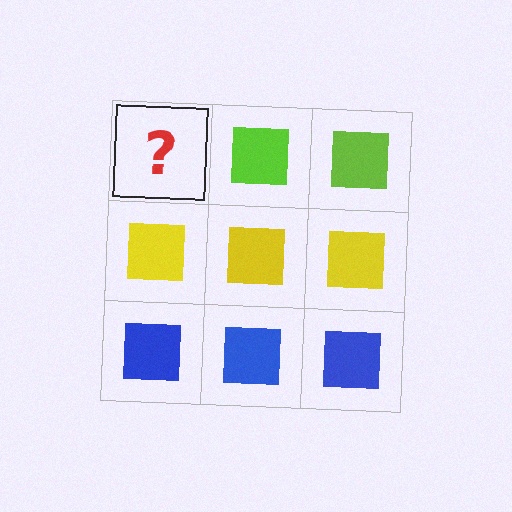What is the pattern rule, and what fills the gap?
The rule is that each row has a consistent color. The gap should be filled with a lime square.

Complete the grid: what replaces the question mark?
The question mark should be replaced with a lime square.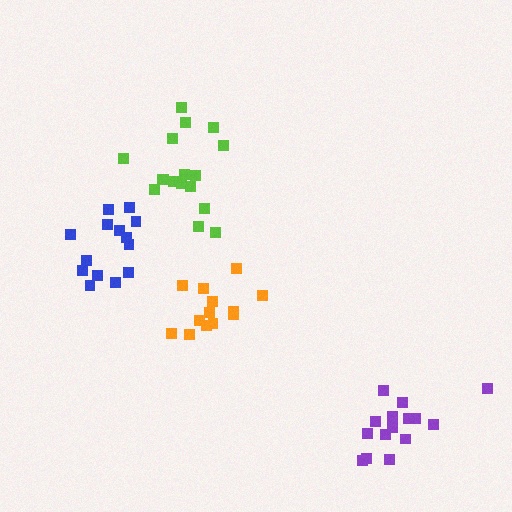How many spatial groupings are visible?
There are 4 spatial groupings.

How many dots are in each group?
Group 1: 17 dots, Group 2: 13 dots, Group 3: 14 dots, Group 4: 15 dots (59 total).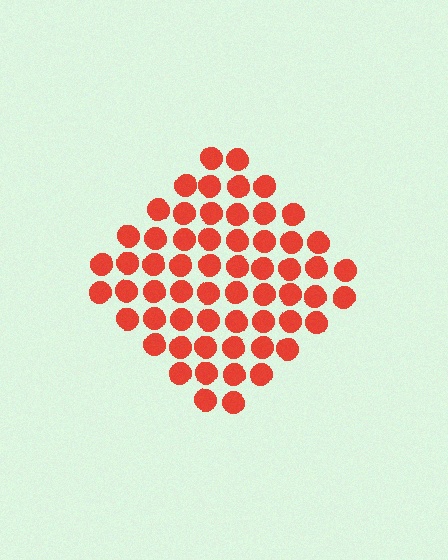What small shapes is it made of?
It is made of small circles.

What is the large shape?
The large shape is a diamond.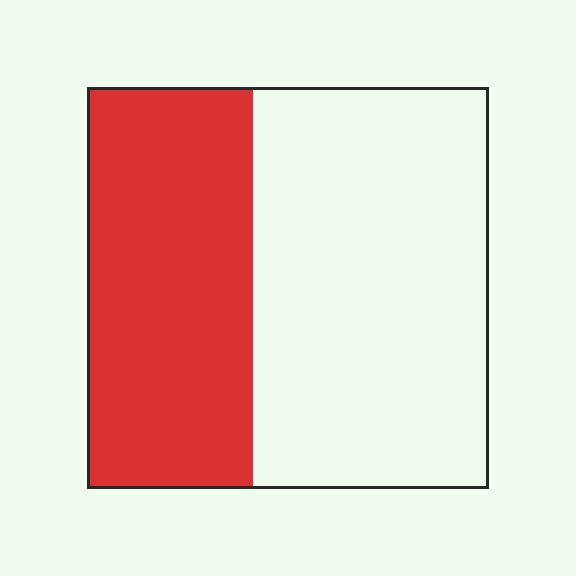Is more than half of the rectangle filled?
No.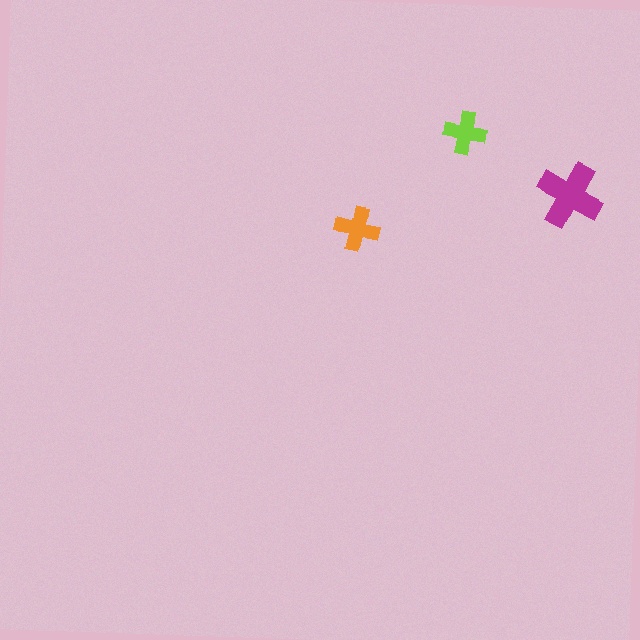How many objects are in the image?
There are 3 objects in the image.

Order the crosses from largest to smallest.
the magenta one, the orange one, the lime one.